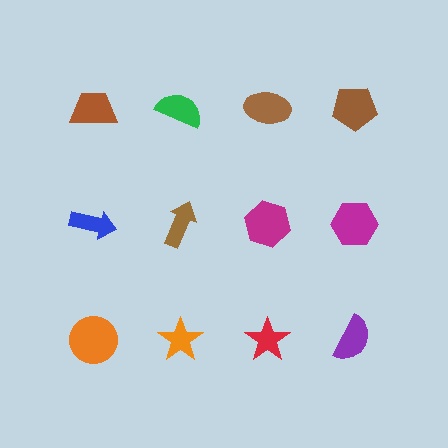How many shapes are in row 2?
4 shapes.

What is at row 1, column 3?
A brown ellipse.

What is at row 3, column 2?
An orange star.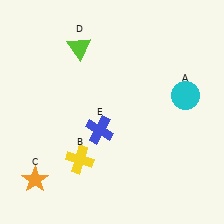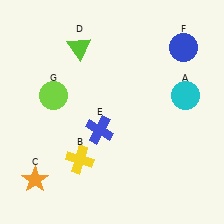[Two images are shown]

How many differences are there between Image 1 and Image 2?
There are 2 differences between the two images.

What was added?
A blue circle (F), a lime circle (G) were added in Image 2.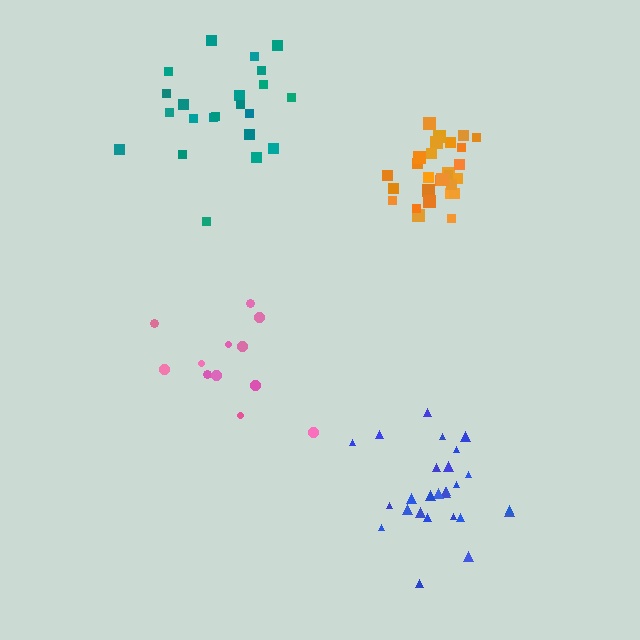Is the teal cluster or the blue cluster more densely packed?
Teal.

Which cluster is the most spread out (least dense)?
Pink.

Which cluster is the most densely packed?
Orange.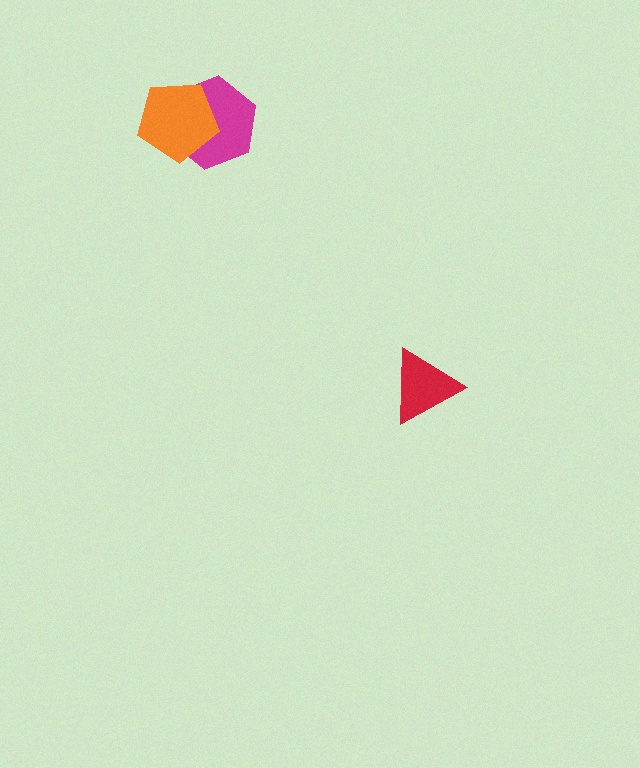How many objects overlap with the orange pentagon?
1 object overlaps with the orange pentagon.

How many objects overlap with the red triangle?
0 objects overlap with the red triangle.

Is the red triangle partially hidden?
No, no other shape covers it.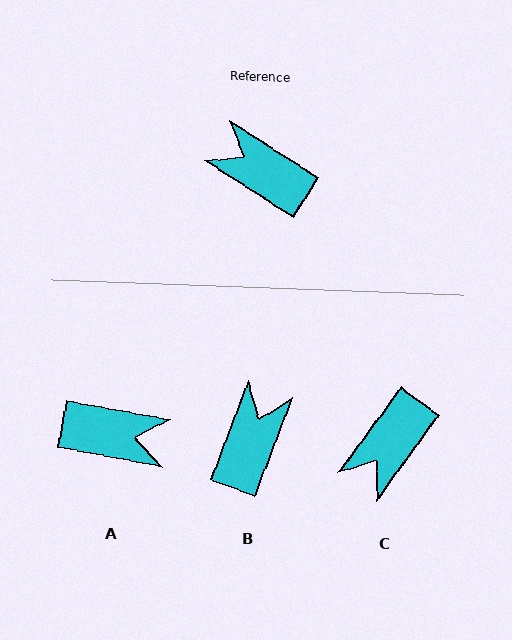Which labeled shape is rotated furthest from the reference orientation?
A, about 158 degrees away.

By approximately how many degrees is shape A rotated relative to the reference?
Approximately 158 degrees clockwise.